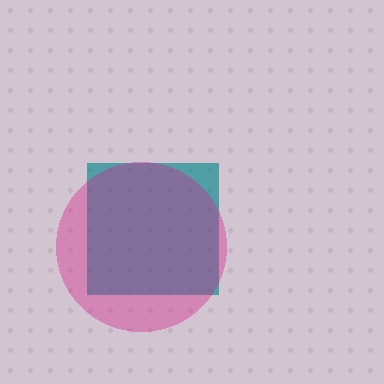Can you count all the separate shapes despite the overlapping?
Yes, there are 2 separate shapes.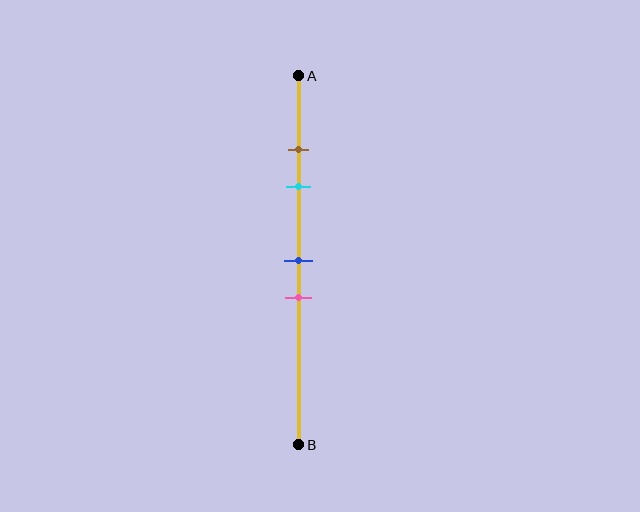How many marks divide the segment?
There are 4 marks dividing the segment.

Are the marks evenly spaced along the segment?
No, the marks are not evenly spaced.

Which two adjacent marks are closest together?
The brown and cyan marks are the closest adjacent pair.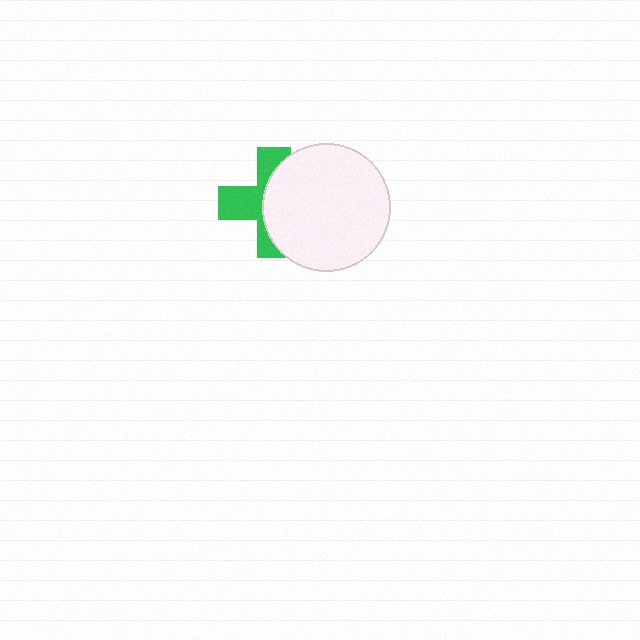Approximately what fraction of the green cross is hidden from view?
Roughly 55% of the green cross is hidden behind the white circle.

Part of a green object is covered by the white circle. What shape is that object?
It is a cross.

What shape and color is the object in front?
The object in front is a white circle.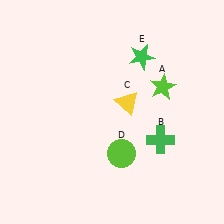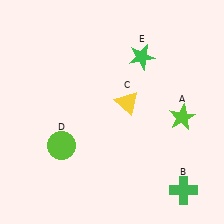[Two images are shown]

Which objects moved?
The objects that moved are: the lime star (A), the green cross (B), the lime circle (D).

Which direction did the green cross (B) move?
The green cross (B) moved down.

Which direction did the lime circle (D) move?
The lime circle (D) moved left.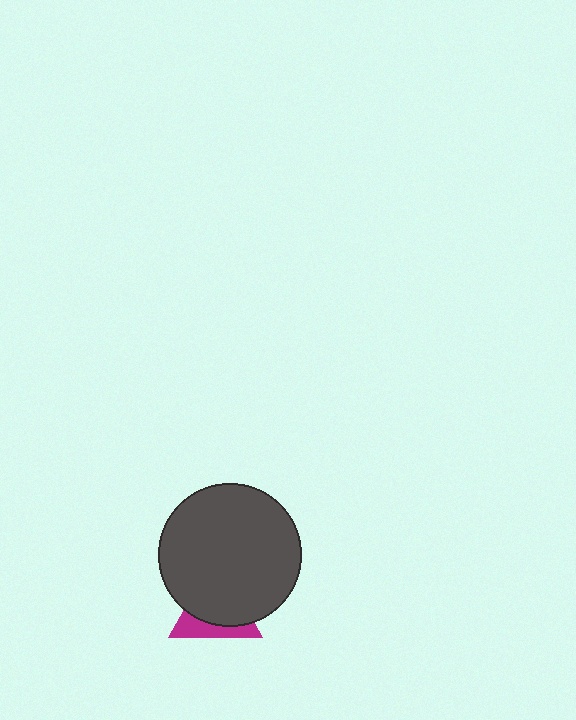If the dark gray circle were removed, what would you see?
You would see the complete magenta triangle.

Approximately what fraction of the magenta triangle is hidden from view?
Roughly 67% of the magenta triangle is hidden behind the dark gray circle.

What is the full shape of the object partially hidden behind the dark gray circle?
The partially hidden object is a magenta triangle.